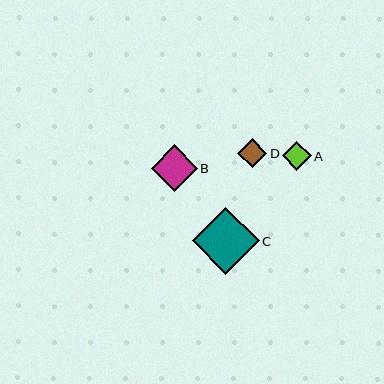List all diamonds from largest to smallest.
From largest to smallest: C, B, A, D.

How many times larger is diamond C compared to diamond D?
Diamond C is approximately 2.3 times the size of diamond D.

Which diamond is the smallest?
Diamond D is the smallest with a size of approximately 29 pixels.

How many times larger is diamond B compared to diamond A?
Diamond B is approximately 1.6 times the size of diamond A.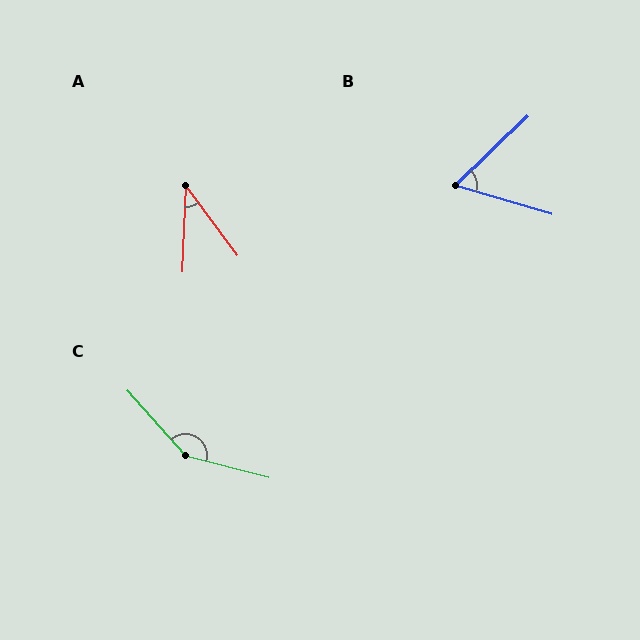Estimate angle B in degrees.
Approximately 61 degrees.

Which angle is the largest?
C, at approximately 146 degrees.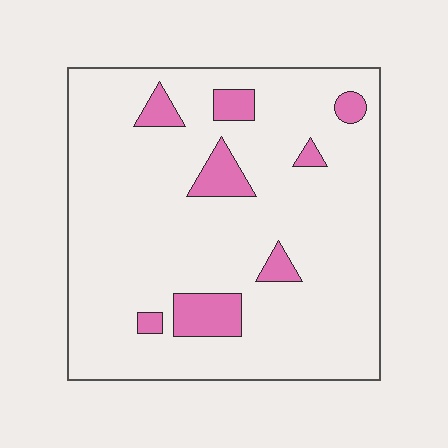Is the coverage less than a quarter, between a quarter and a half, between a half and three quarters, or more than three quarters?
Less than a quarter.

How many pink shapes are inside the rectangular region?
8.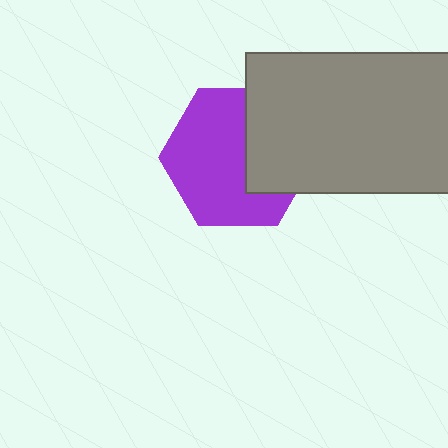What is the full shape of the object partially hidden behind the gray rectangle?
The partially hidden object is a purple hexagon.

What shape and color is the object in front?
The object in front is a gray rectangle.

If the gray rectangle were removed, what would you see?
You would see the complete purple hexagon.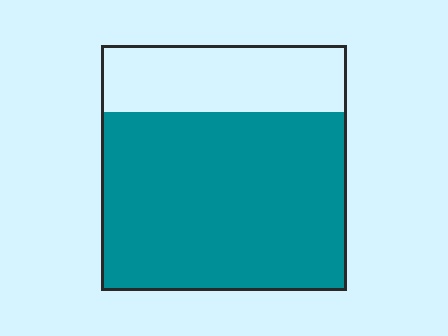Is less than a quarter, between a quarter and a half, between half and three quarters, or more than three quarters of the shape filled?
Between half and three quarters.